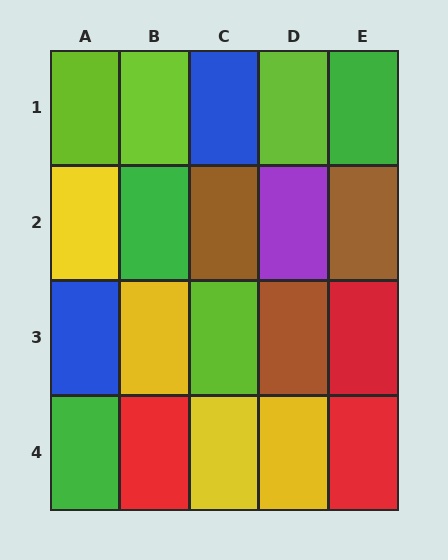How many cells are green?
3 cells are green.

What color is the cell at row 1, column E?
Green.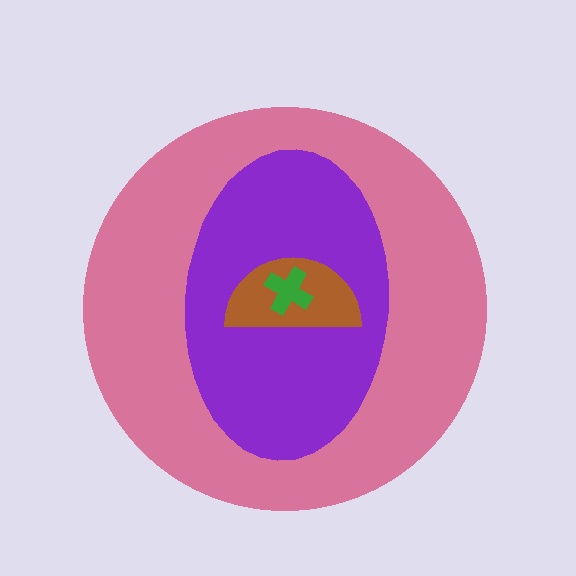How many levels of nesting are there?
4.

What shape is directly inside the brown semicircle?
The green cross.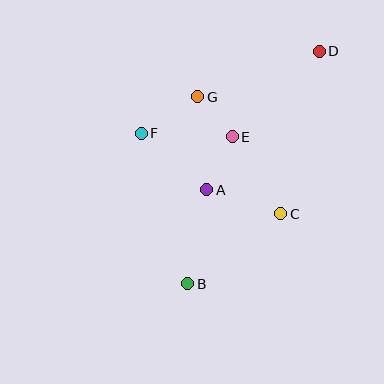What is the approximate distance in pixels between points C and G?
The distance between C and G is approximately 144 pixels.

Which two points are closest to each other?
Points E and G are closest to each other.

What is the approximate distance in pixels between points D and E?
The distance between D and E is approximately 122 pixels.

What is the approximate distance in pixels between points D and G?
The distance between D and G is approximately 130 pixels.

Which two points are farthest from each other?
Points B and D are farthest from each other.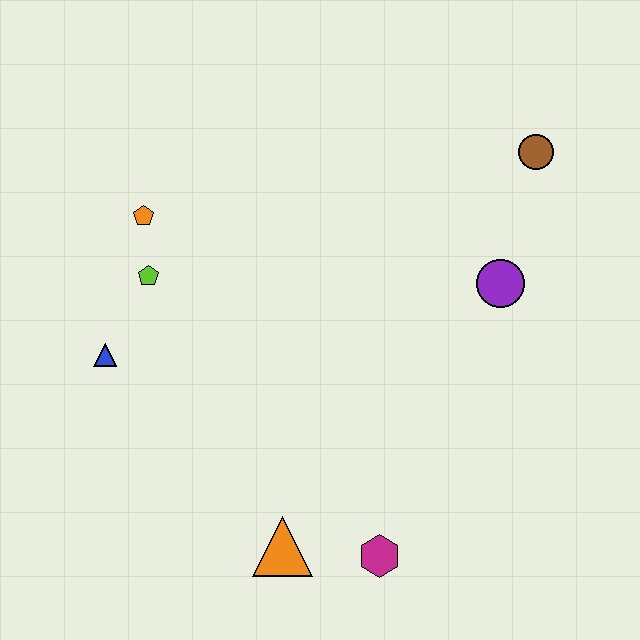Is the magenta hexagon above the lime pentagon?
No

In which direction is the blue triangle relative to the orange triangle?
The blue triangle is above the orange triangle.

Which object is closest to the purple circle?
The brown circle is closest to the purple circle.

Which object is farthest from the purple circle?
The blue triangle is farthest from the purple circle.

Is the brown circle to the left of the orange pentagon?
No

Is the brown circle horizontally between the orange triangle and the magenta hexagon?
No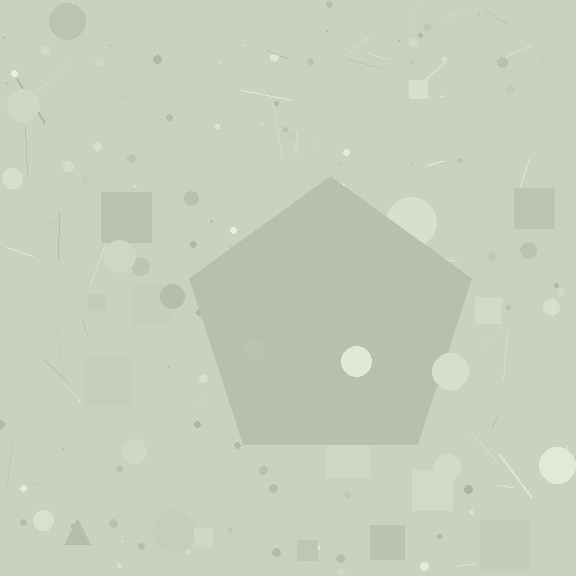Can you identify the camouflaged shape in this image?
The camouflaged shape is a pentagon.